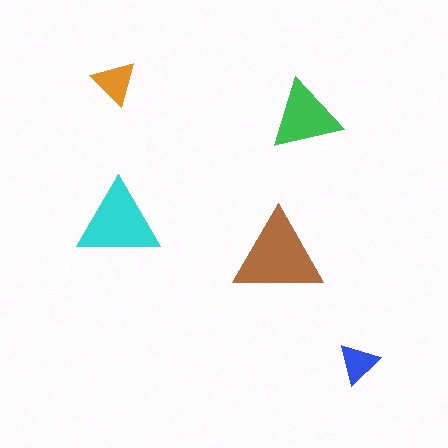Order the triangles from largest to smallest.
the brown one, the cyan one, the green one, the orange one, the blue one.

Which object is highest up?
The orange triangle is topmost.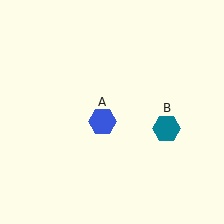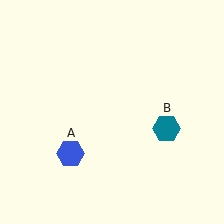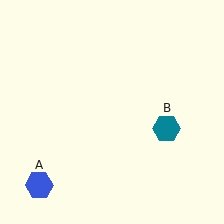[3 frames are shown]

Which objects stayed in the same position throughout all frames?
Teal hexagon (object B) remained stationary.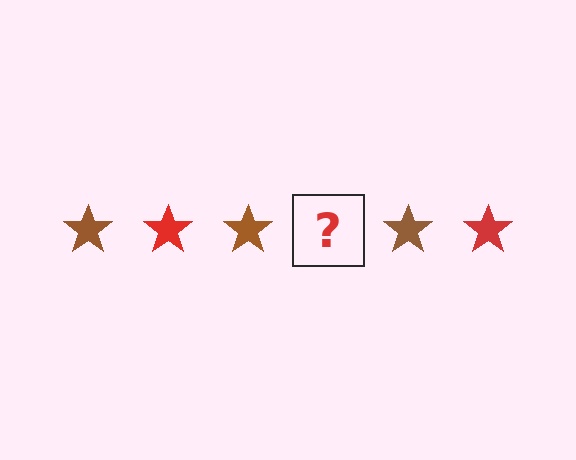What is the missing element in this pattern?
The missing element is a red star.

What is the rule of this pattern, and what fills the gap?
The rule is that the pattern cycles through brown, red stars. The gap should be filled with a red star.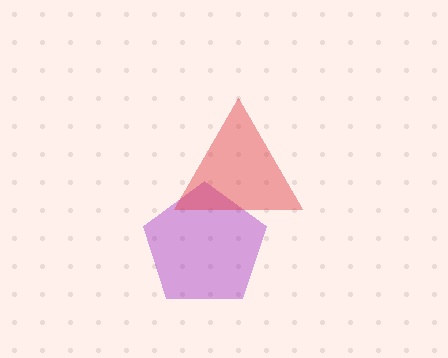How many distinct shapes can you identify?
There are 2 distinct shapes: a purple pentagon, a red triangle.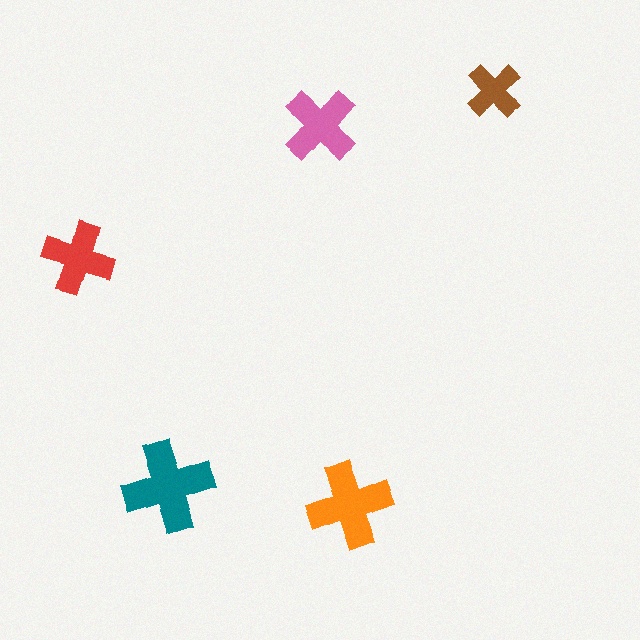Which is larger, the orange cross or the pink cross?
The orange one.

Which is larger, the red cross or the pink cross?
The pink one.